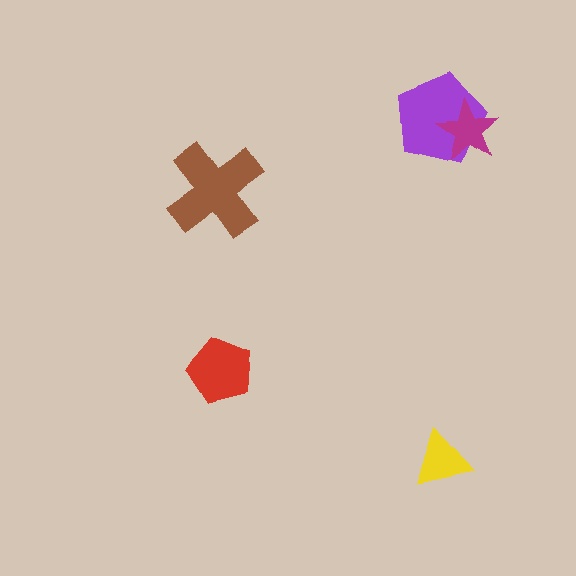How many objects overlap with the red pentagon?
0 objects overlap with the red pentagon.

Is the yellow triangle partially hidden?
No, no other shape covers it.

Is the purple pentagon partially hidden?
Yes, it is partially covered by another shape.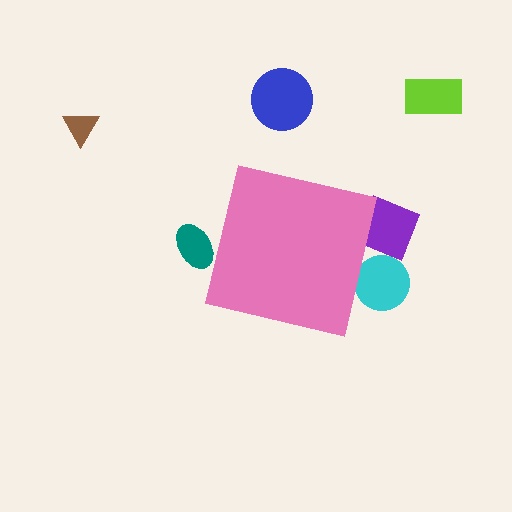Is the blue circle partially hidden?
No, the blue circle is fully visible.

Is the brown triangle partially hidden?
No, the brown triangle is fully visible.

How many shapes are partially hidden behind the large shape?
3 shapes are partially hidden.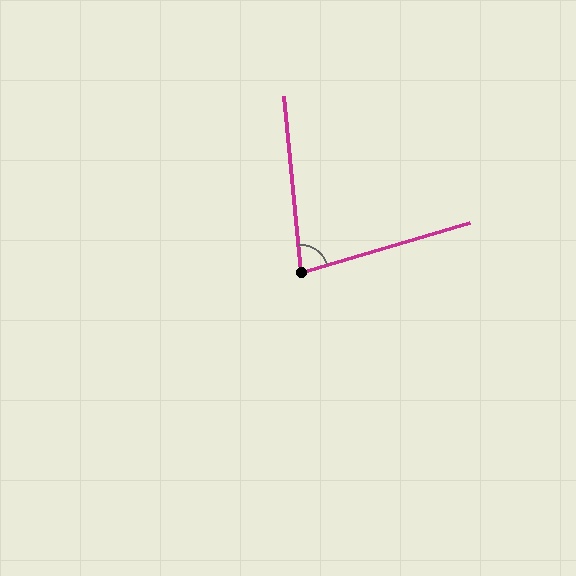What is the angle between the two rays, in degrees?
Approximately 79 degrees.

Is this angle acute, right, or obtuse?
It is acute.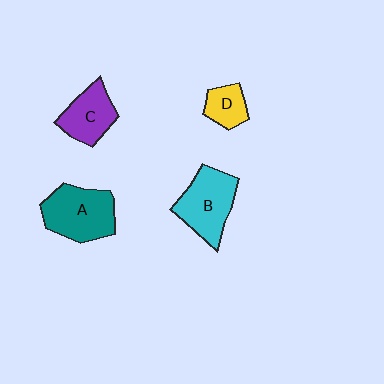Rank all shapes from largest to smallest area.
From largest to smallest: A (teal), B (cyan), C (purple), D (yellow).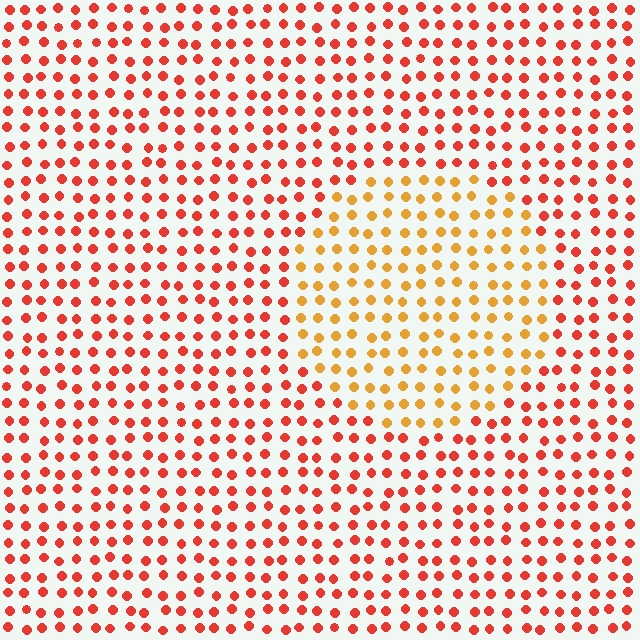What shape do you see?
I see a circle.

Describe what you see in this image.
The image is filled with small red elements in a uniform arrangement. A circle-shaped region is visible where the elements are tinted to a slightly different hue, forming a subtle color boundary.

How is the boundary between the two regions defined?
The boundary is defined purely by a slight shift in hue (about 35 degrees). Spacing, size, and orientation are identical on both sides.